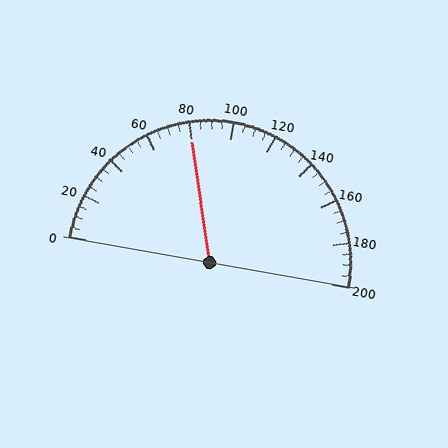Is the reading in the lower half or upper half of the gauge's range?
The reading is in the lower half of the range (0 to 200).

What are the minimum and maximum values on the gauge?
The gauge ranges from 0 to 200.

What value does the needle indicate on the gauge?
The needle indicates approximately 80.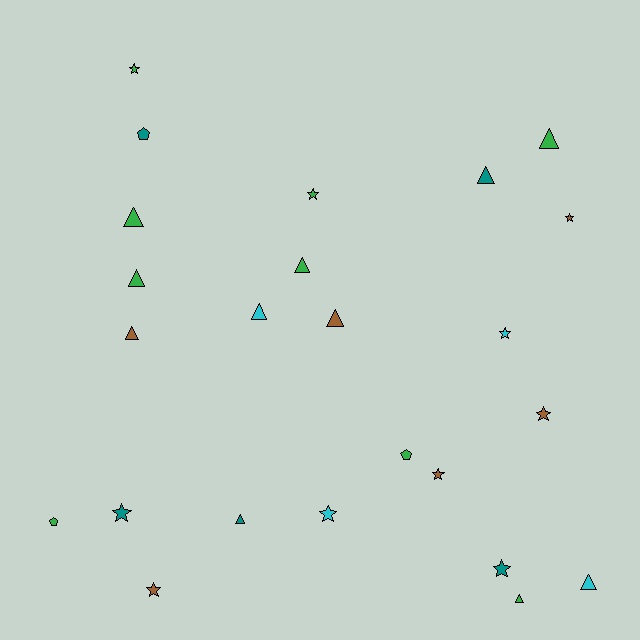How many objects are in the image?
There are 24 objects.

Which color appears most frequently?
Green, with 9 objects.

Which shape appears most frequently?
Triangle, with 11 objects.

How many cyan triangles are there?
There are 2 cyan triangles.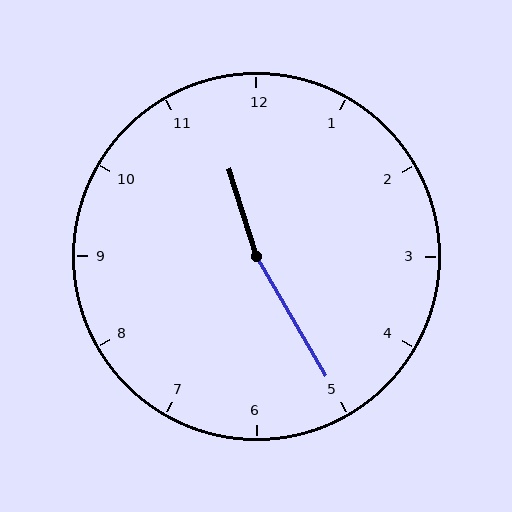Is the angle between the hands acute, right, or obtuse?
It is obtuse.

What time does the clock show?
11:25.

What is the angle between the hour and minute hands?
Approximately 168 degrees.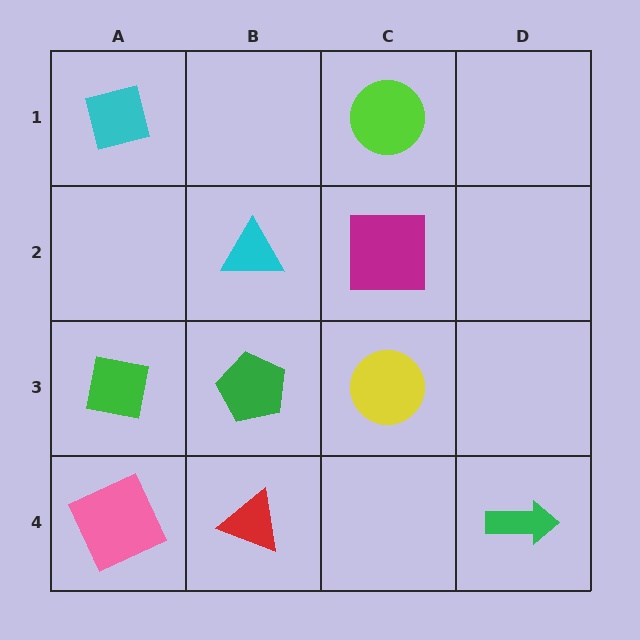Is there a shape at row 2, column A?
No, that cell is empty.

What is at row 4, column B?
A red triangle.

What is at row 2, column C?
A magenta square.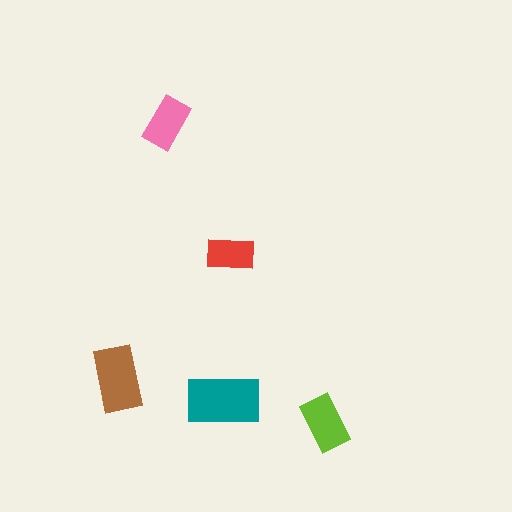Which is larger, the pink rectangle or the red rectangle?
The pink one.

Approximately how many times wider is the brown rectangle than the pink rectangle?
About 1.5 times wider.